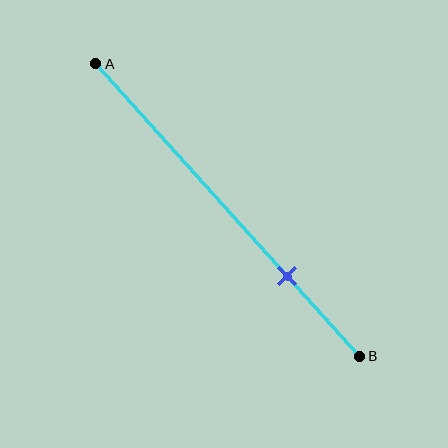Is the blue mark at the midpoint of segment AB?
No, the mark is at about 75% from A, not at the 50% midpoint.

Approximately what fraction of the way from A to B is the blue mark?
The blue mark is approximately 75% of the way from A to B.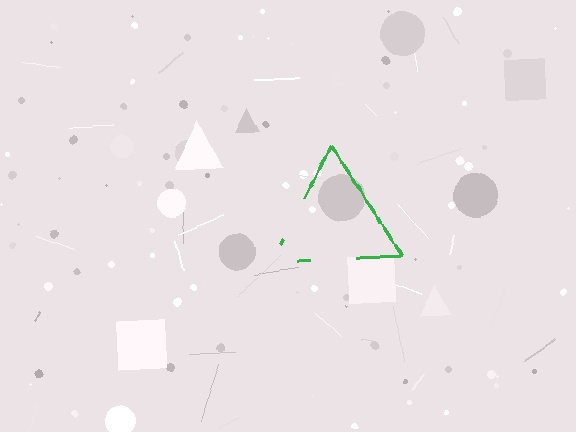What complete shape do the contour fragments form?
The contour fragments form a triangle.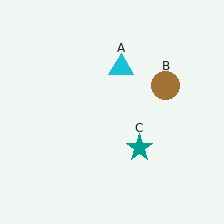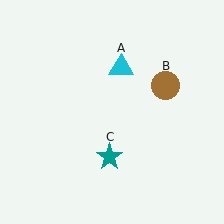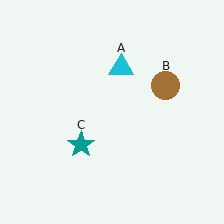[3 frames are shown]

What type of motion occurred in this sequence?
The teal star (object C) rotated clockwise around the center of the scene.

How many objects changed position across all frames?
1 object changed position: teal star (object C).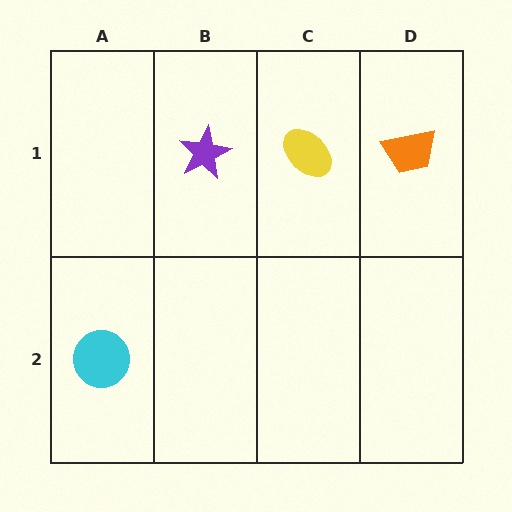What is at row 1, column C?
A yellow ellipse.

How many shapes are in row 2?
1 shape.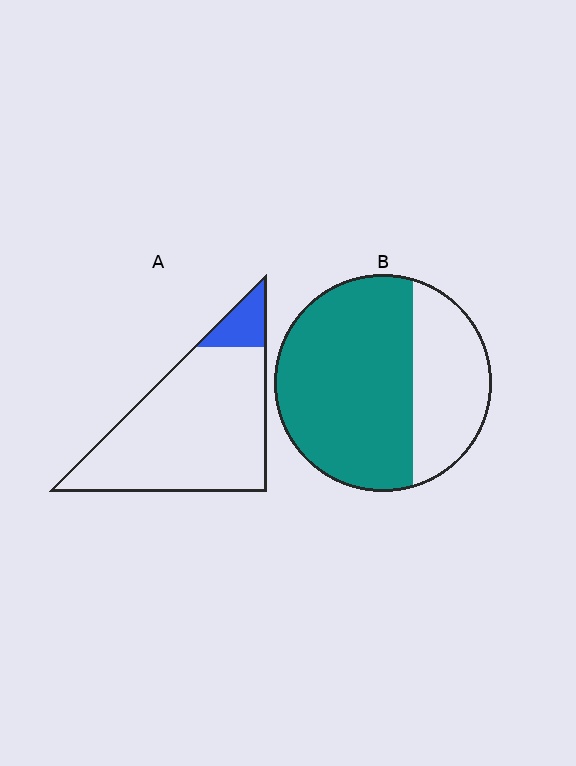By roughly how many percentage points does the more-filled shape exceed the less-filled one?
By roughly 55 percentage points (B over A).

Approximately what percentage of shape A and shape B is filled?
A is approximately 10% and B is approximately 65%.